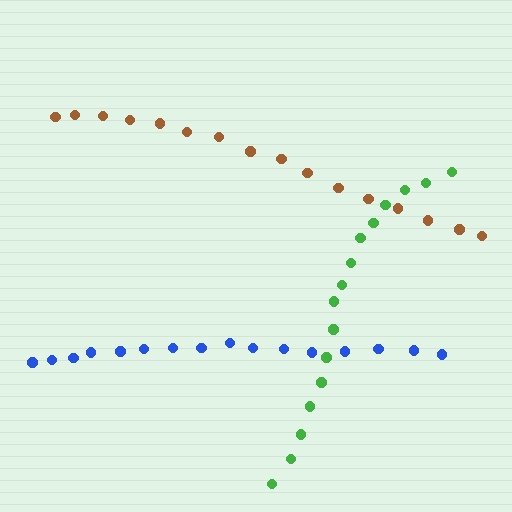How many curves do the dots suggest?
There are 3 distinct paths.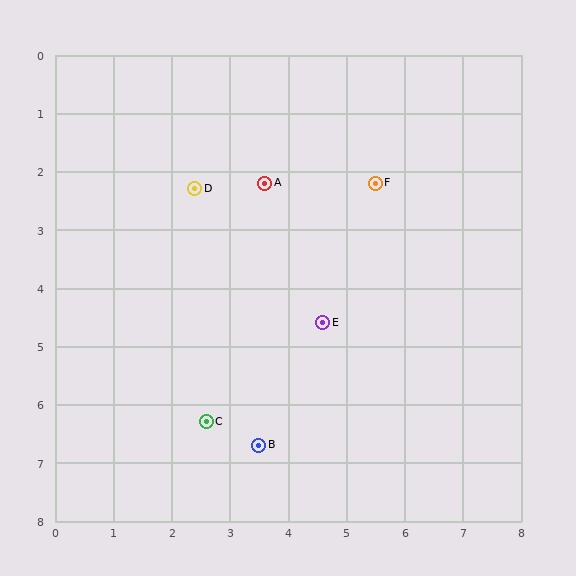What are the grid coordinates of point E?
Point E is at approximately (4.6, 4.6).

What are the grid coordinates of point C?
Point C is at approximately (2.6, 6.3).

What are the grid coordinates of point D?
Point D is at approximately (2.4, 2.3).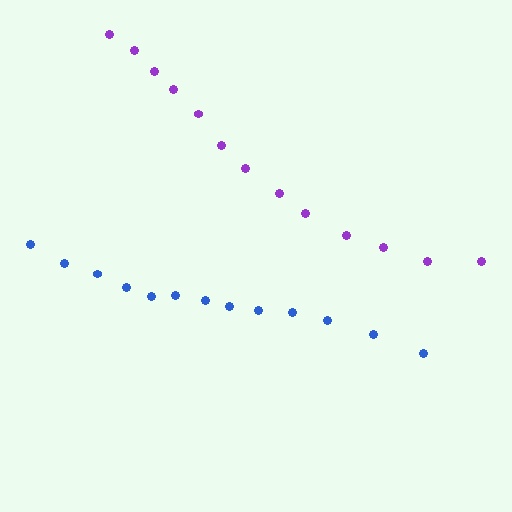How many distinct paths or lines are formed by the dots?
There are 2 distinct paths.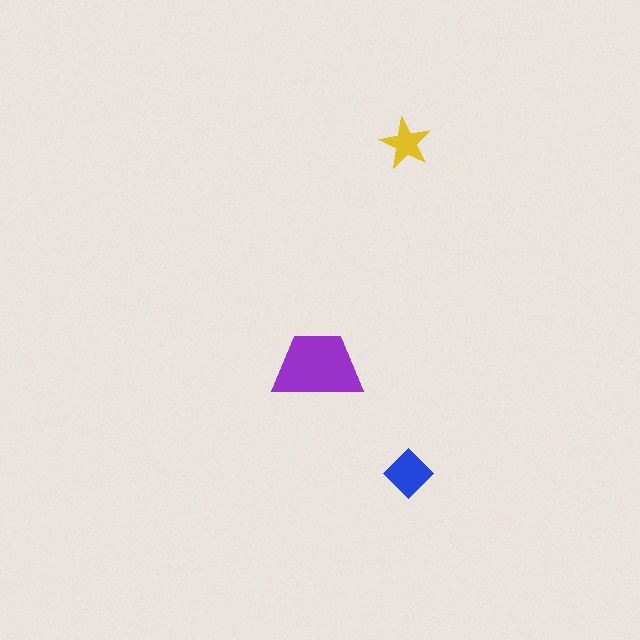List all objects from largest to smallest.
The purple trapezoid, the blue diamond, the yellow star.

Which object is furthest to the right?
The blue diamond is rightmost.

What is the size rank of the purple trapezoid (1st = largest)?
1st.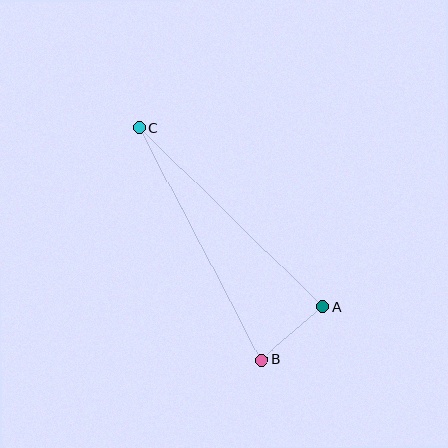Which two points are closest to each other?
Points A and B are closest to each other.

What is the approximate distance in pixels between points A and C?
The distance between A and C is approximately 256 pixels.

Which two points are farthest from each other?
Points B and C are farthest from each other.